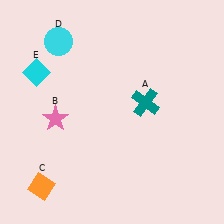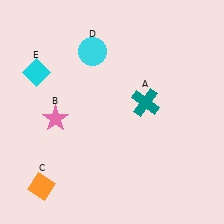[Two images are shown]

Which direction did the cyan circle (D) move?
The cyan circle (D) moved right.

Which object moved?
The cyan circle (D) moved right.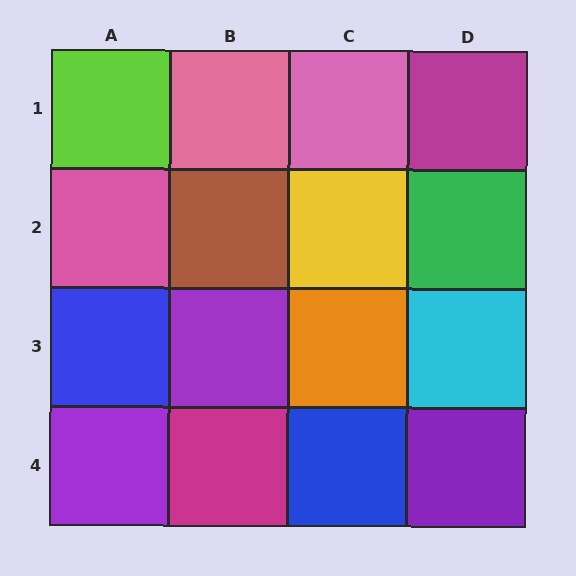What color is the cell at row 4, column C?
Blue.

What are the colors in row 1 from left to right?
Lime, pink, pink, magenta.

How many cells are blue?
2 cells are blue.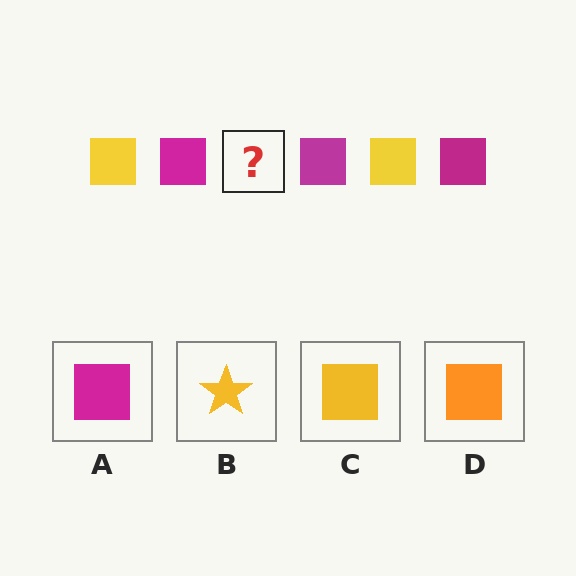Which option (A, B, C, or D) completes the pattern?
C.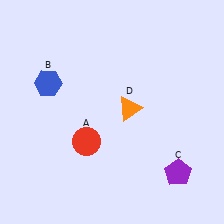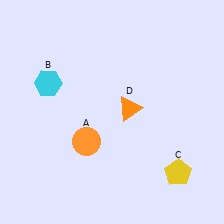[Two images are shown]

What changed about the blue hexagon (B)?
In Image 1, B is blue. In Image 2, it changed to cyan.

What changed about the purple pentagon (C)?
In Image 1, C is purple. In Image 2, it changed to yellow.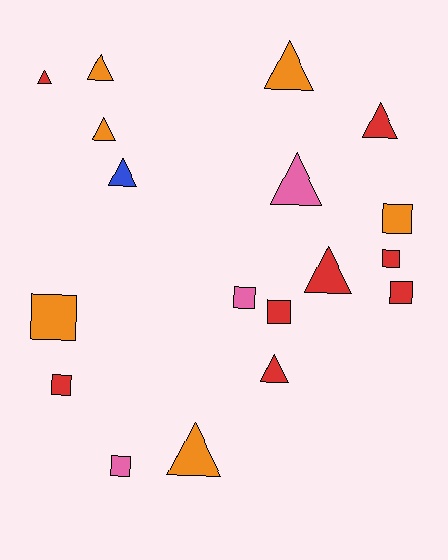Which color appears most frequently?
Red, with 8 objects.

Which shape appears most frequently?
Triangle, with 10 objects.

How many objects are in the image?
There are 18 objects.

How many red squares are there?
There are 4 red squares.